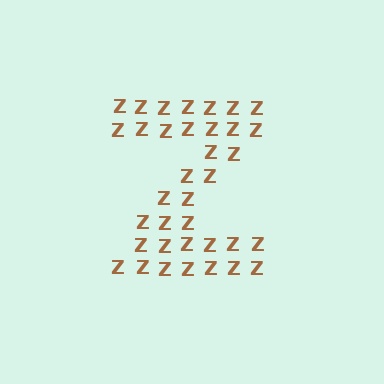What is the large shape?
The large shape is the letter Z.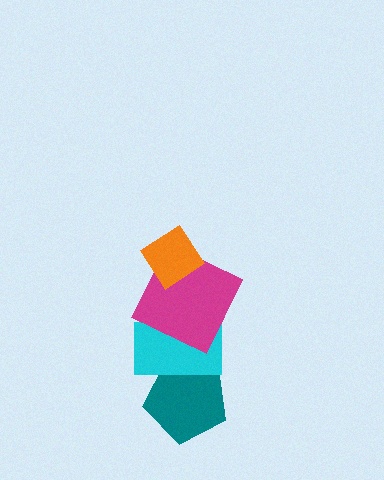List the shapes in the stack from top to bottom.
From top to bottom: the orange diamond, the magenta square, the cyan rectangle, the teal pentagon.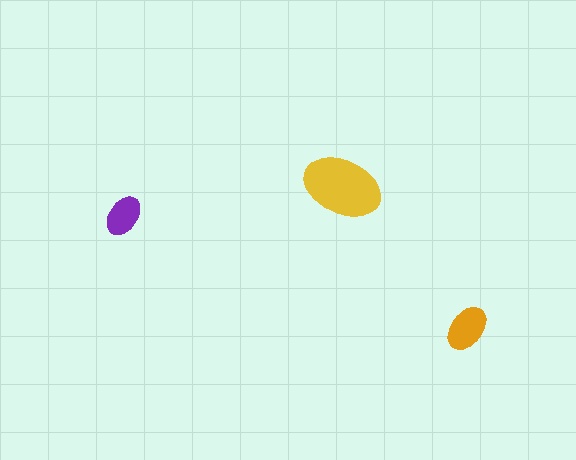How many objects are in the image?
There are 3 objects in the image.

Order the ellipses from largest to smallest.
the yellow one, the orange one, the purple one.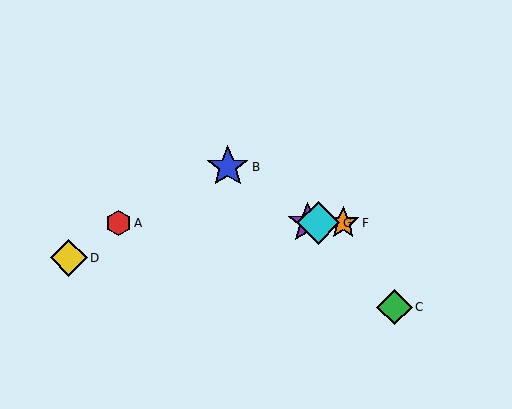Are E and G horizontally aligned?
Yes, both are at y≈223.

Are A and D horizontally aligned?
No, A is at y≈223 and D is at y≈258.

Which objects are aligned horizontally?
Objects A, E, F, G are aligned horizontally.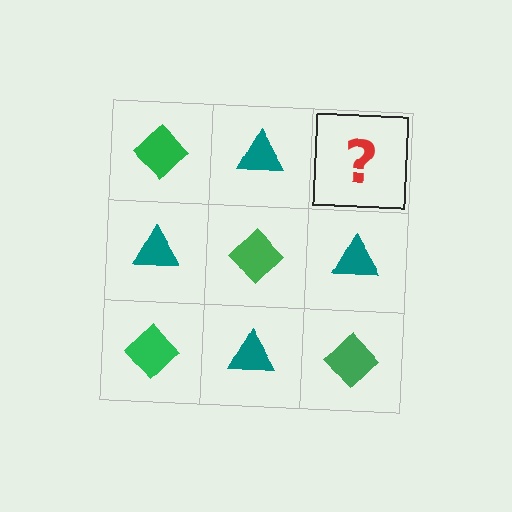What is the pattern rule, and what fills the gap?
The rule is that it alternates green diamond and teal triangle in a checkerboard pattern. The gap should be filled with a green diamond.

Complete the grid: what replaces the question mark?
The question mark should be replaced with a green diamond.